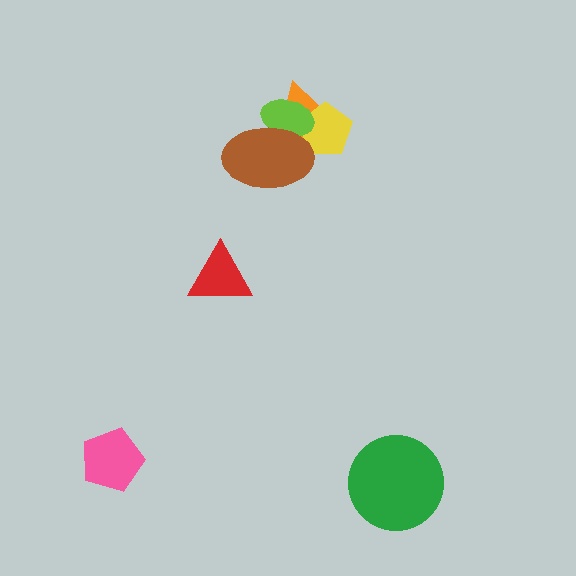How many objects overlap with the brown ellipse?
3 objects overlap with the brown ellipse.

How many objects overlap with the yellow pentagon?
3 objects overlap with the yellow pentagon.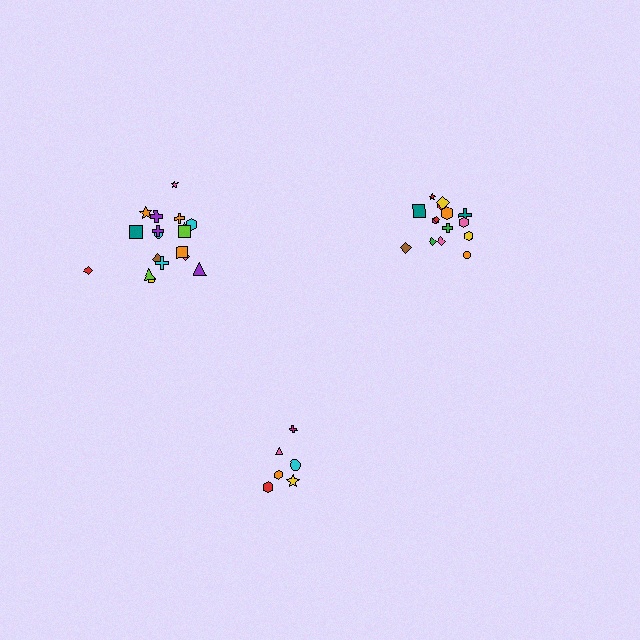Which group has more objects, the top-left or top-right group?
The top-left group.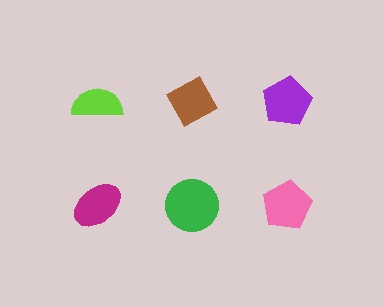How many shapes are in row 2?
3 shapes.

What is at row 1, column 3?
A purple pentagon.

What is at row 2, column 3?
A pink pentagon.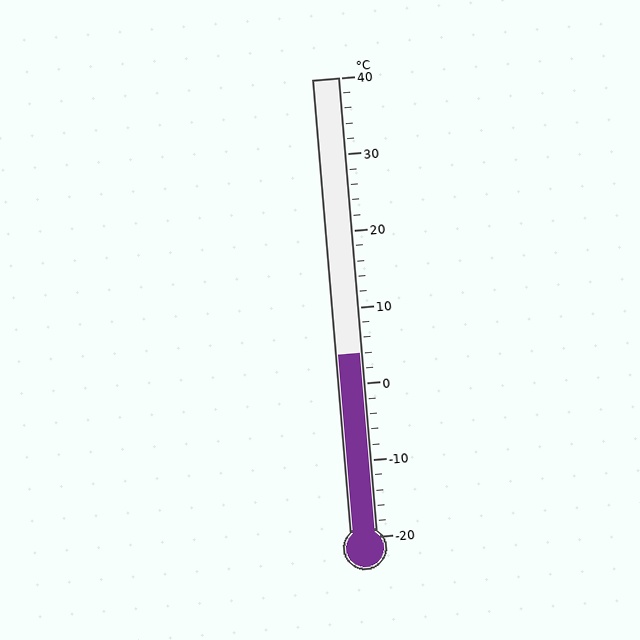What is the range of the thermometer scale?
The thermometer scale ranges from -20°C to 40°C.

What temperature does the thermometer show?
The thermometer shows approximately 4°C.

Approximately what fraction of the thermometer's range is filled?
The thermometer is filled to approximately 40% of its range.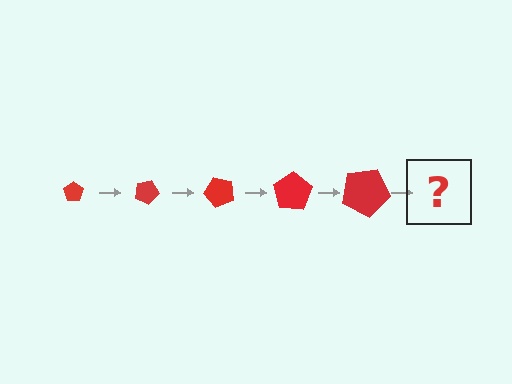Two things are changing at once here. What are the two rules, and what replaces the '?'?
The two rules are that the pentagon grows larger each step and it rotates 25 degrees each step. The '?' should be a pentagon, larger than the previous one and rotated 125 degrees from the start.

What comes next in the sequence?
The next element should be a pentagon, larger than the previous one and rotated 125 degrees from the start.